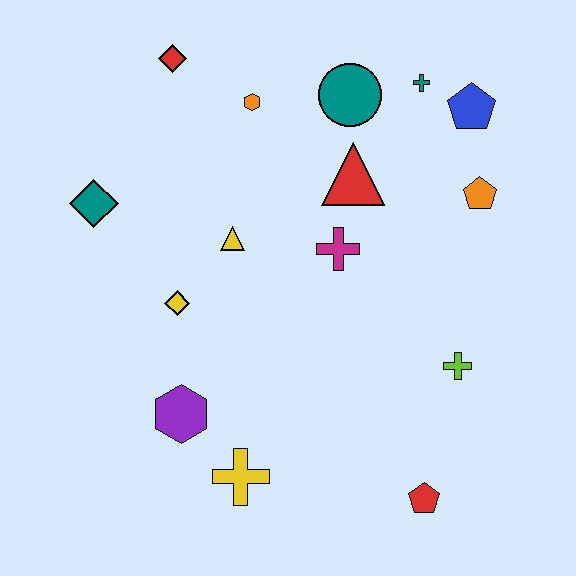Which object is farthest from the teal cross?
The yellow cross is farthest from the teal cross.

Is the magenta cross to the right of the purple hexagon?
Yes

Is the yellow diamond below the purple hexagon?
No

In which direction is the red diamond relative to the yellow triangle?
The red diamond is above the yellow triangle.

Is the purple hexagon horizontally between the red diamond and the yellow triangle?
Yes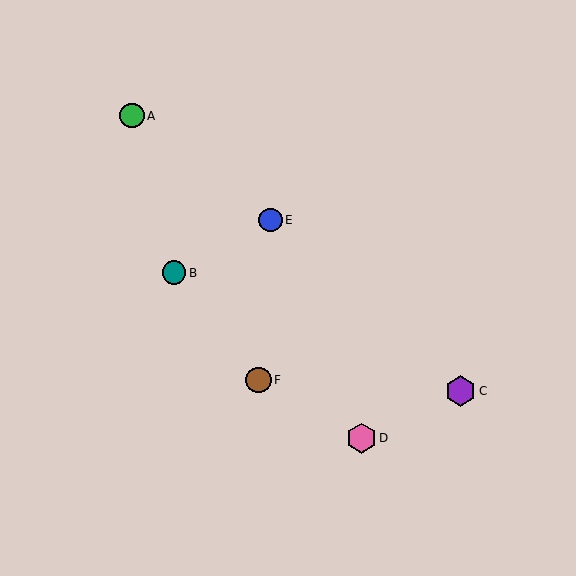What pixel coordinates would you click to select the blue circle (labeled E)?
Click at (270, 220) to select the blue circle E.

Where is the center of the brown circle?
The center of the brown circle is at (259, 380).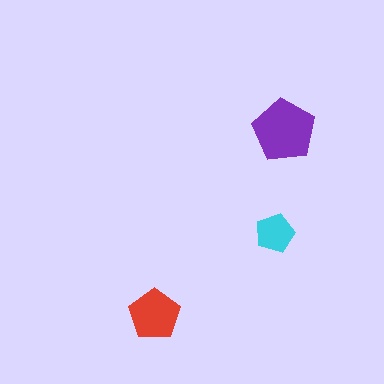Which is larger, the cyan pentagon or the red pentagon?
The red one.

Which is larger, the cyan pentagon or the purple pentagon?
The purple one.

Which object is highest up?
The purple pentagon is topmost.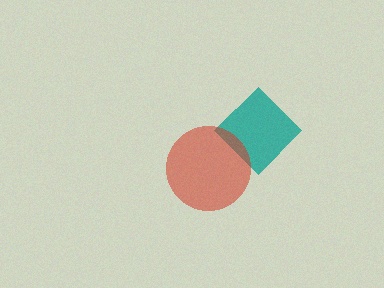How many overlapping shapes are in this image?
There are 2 overlapping shapes in the image.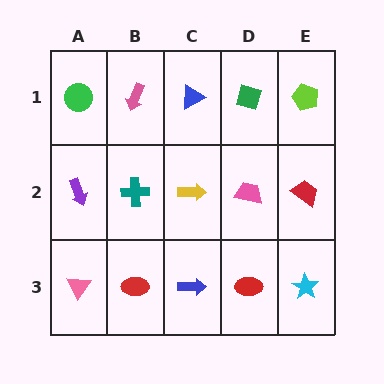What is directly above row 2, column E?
A lime pentagon.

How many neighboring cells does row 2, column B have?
4.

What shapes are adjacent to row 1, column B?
A teal cross (row 2, column B), a green circle (row 1, column A), a blue triangle (row 1, column C).